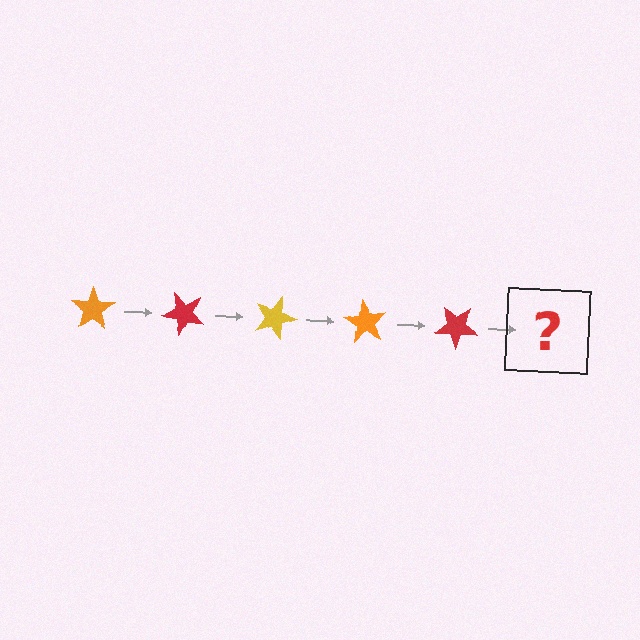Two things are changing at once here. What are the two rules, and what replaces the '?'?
The two rules are that it rotates 45 degrees each step and the color cycles through orange, red, and yellow. The '?' should be a yellow star, rotated 225 degrees from the start.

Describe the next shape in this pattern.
It should be a yellow star, rotated 225 degrees from the start.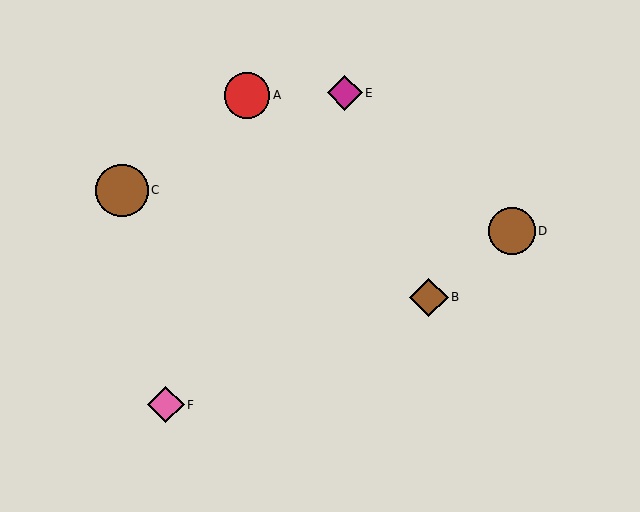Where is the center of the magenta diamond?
The center of the magenta diamond is at (345, 93).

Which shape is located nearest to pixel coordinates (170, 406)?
The pink diamond (labeled F) at (166, 405) is nearest to that location.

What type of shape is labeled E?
Shape E is a magenta diamond.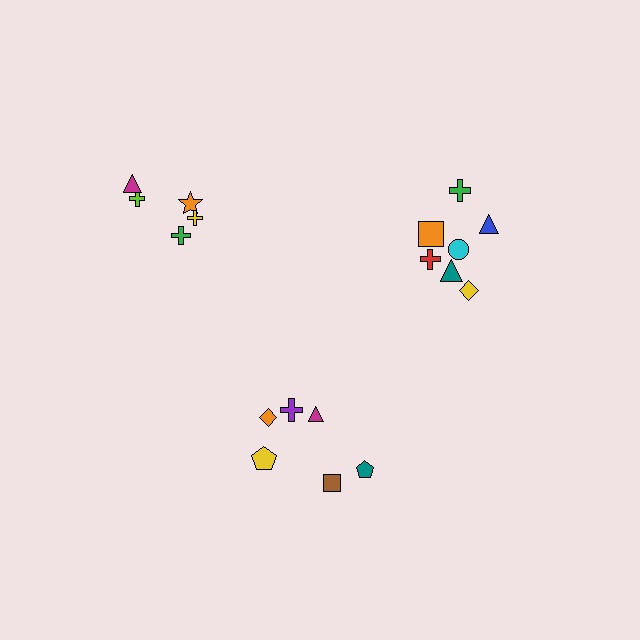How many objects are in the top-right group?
There are 7 objects.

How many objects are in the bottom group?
There are 6 objects.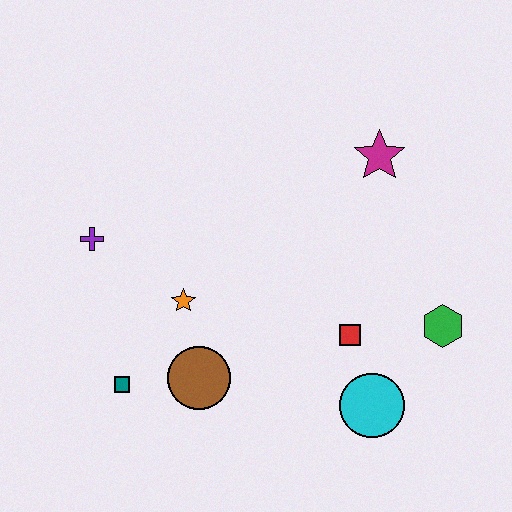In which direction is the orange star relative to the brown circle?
The orange star is above the brown circle.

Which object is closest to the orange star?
The brown circle is closest to the orange star.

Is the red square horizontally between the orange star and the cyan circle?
Yes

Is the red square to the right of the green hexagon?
No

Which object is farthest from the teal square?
The magenta star is farthest from the teal square.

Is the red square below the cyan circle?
No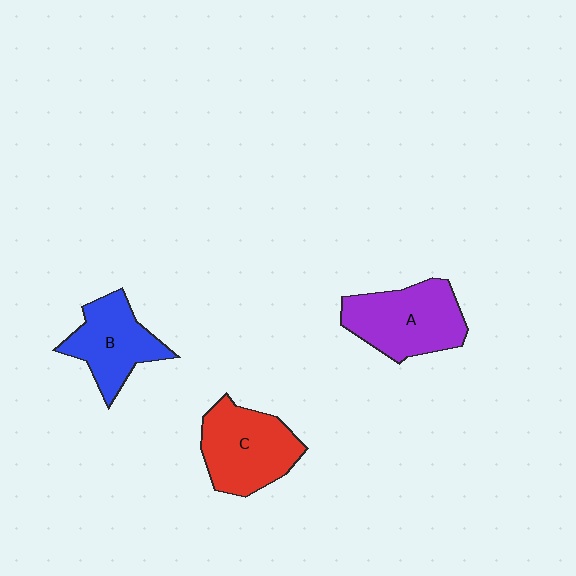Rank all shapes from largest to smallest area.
From largest to smallest: A (purple), C (red), B (blue).